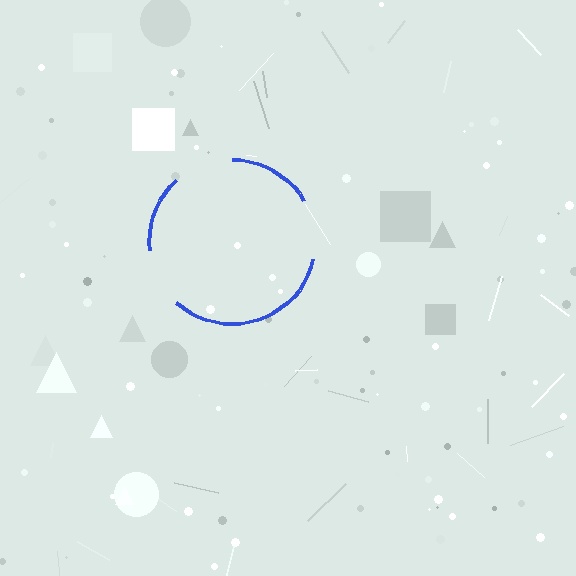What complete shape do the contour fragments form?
The contour fragments form a circle.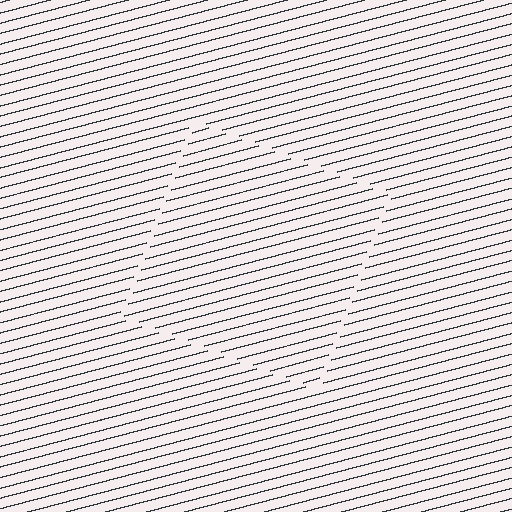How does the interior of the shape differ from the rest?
The interior of the shape contains the same grating, shifted by half a period — the contour is defined by the phase discontinuity where line-ends from the inner and outer gratings abut.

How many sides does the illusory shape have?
4 sides — the line-ends trace a square.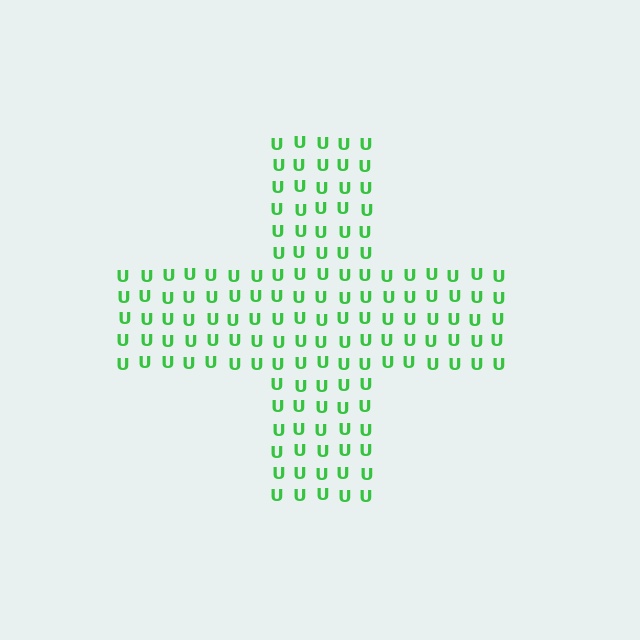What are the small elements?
The small elements are letter U's.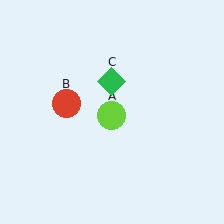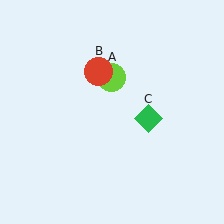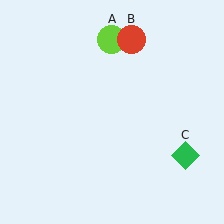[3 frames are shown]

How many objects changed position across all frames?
3 objects changed position: lime circle (object A), red circle (object B), green diamond (object C).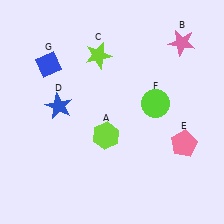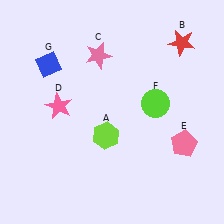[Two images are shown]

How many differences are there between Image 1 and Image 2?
There are 3 differences between the two images.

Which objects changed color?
B changed from pink to red. C changed from lime to pink. D changed from blue to pink.